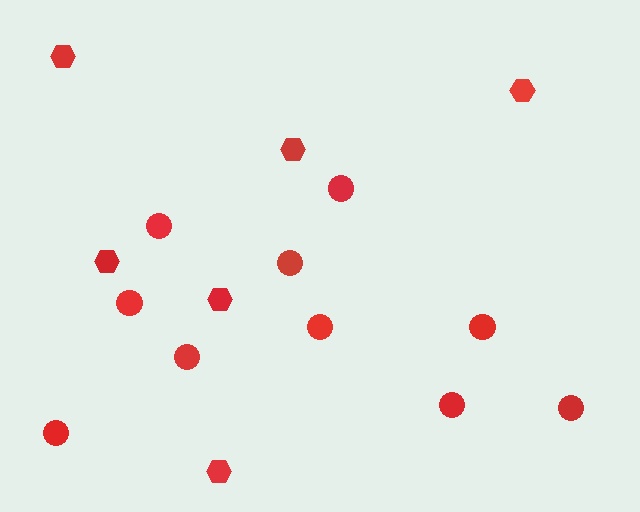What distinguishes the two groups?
There are 2 groups: one group of hexagons (6) and one group of circles (10).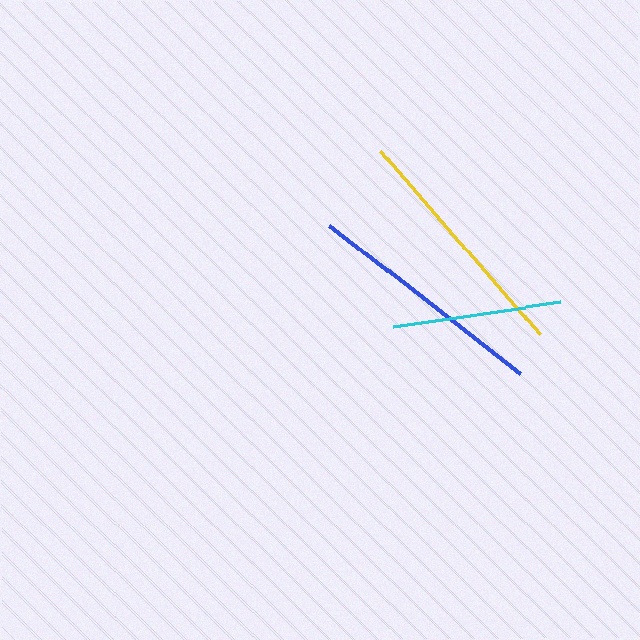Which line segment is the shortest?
The cyan line is the shortest at approximately 168 pixels.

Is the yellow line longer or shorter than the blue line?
The yellow line is longer than the blue line.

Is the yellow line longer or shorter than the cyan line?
The yellow line is longer than the cyan line.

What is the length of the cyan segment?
The cyan segment is approximately 168 pixels long.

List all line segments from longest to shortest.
From longest to shortest: yellow, blue, cyan.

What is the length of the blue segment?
The blue segment is approximately 242 pixels long.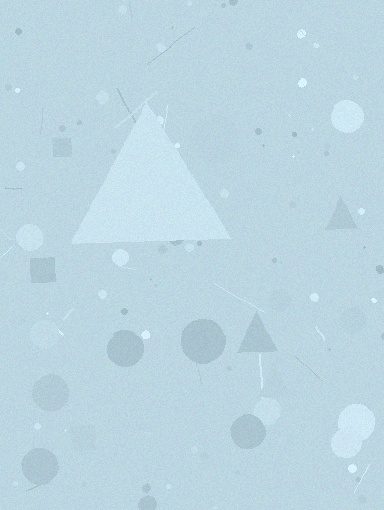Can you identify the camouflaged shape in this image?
The camouflaged shape is a triangle.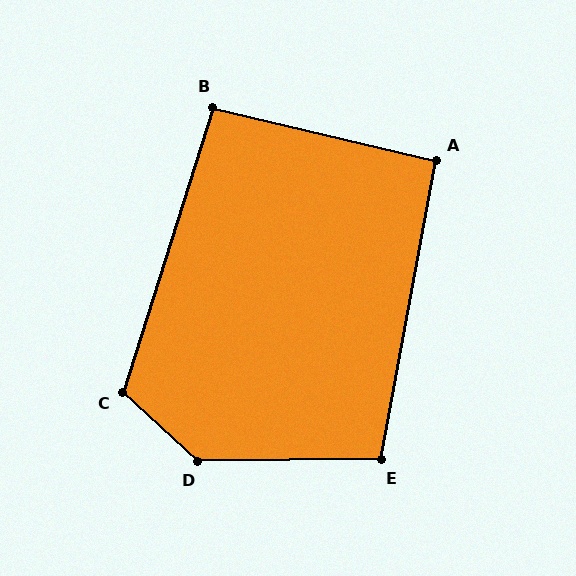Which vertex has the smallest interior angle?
A, at approximately 93 degrees.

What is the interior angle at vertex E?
Approximately 101 degrees (obtuse).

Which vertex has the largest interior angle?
D, at approximately 137 degrees.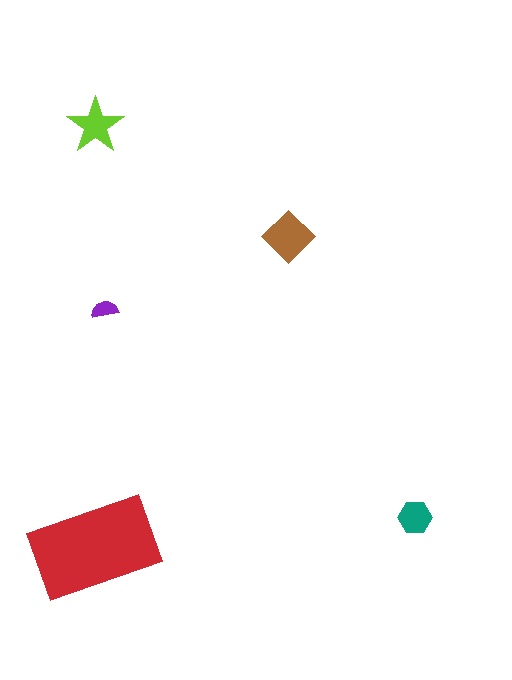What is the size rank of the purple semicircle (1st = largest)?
5th.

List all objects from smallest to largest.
The purple semicircle, the teal hexagon, the lime star, the brown diamond, the red rectangle.